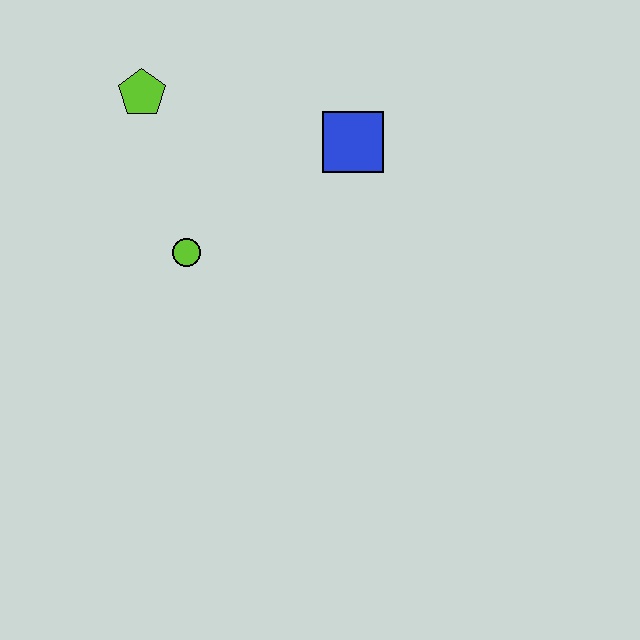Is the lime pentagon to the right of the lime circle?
No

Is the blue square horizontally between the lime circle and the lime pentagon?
No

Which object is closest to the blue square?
The lime circle is closest to the blue square.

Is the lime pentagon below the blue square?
No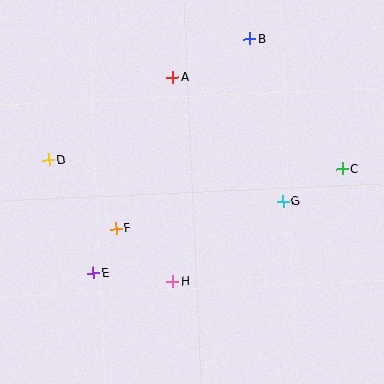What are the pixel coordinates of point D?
Point D is at (49, 160).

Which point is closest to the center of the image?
Point F at (116, 228) is closest to the center.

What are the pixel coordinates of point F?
Point F is at (116, 228).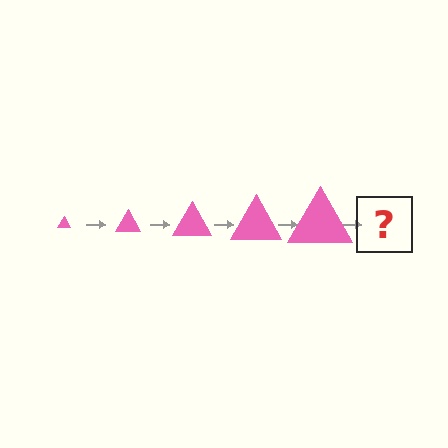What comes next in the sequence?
The next element should be a pink triangle, larger than the previous one.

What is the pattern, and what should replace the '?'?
The pattern is that the triangle gets progressively larger each step. The '?' should be a pink triangle, larger than the previous one.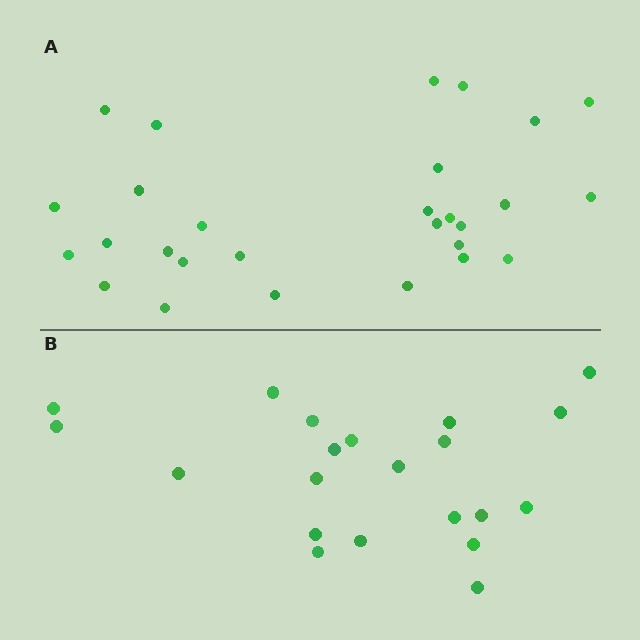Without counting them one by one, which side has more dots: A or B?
Region A (the top region) has more dots.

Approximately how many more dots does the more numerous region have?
Region A has roughly 8 or so more dots than region B.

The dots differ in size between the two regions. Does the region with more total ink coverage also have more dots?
No. Region B has more total ink coverage because its dots are larger, but region A actually contains more individual dots. Total area can be misleading — the number of items is what matters here.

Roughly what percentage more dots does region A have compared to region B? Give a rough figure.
About 35% more.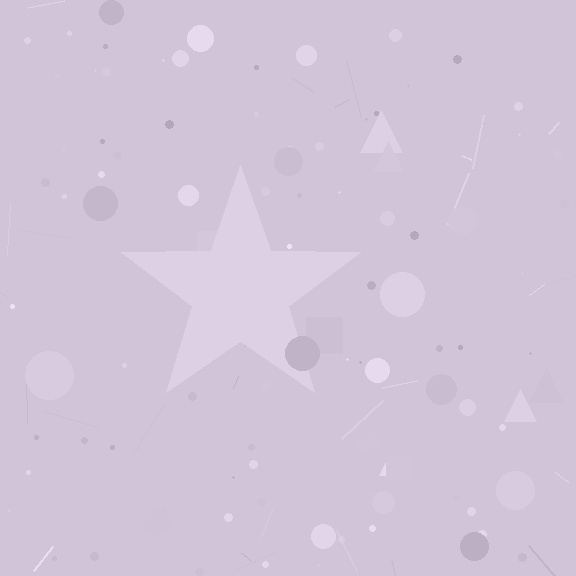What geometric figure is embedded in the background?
A star is embedded in the background.